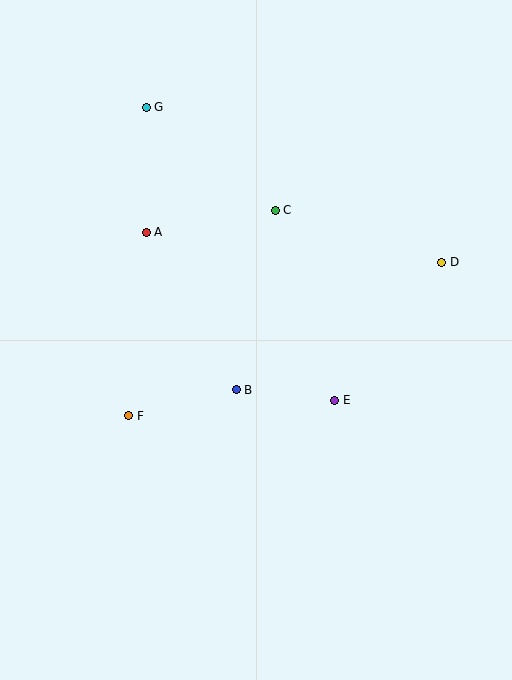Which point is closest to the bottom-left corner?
Point F is closest to the bottom-left corner.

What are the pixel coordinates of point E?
Point E is at (335, 400).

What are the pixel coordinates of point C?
Point C is at (275, 210).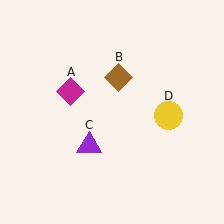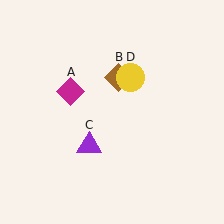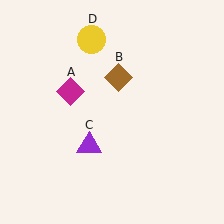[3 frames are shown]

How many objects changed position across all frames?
1 object changed position: yellow circle (object D).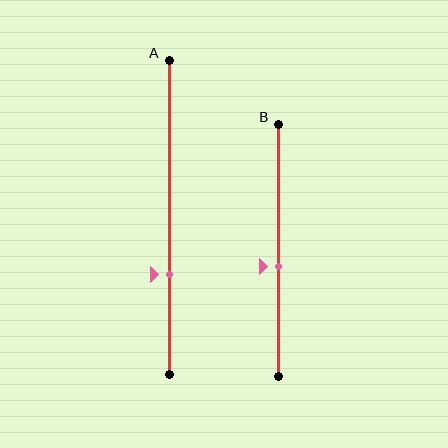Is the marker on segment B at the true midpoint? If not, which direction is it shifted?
No, the marker on segment B is shifted downward by about 6% of the segment length.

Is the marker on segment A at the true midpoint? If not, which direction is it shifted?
No, the marker on segment A is shifted downward by about 18% of the segment length.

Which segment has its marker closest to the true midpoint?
Segment B has its marker closest to the true midpoint.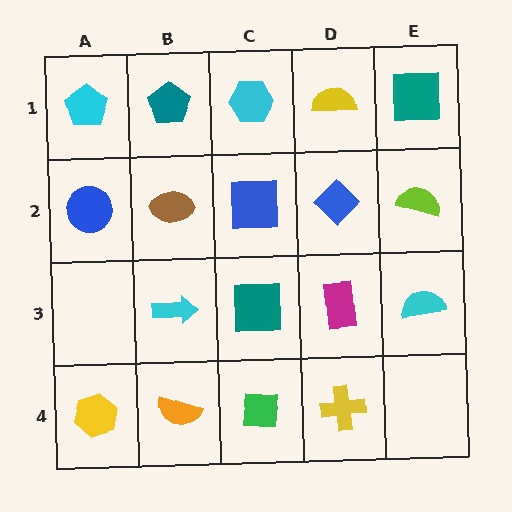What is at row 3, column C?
A teal square.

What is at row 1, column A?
A cyan pentagon.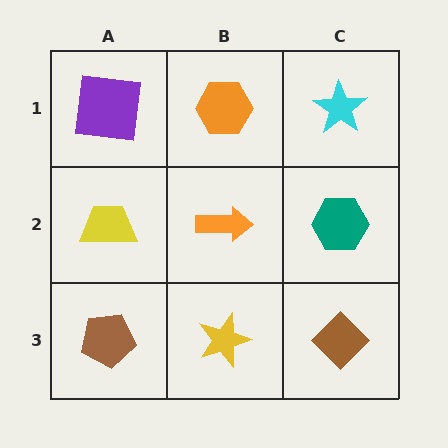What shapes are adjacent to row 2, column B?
An orange hexagon (row 1, column B), a yellow star (row 3, column B), a yellow trapezoid (row 2, column A), a teal hexagon (row 2, column C).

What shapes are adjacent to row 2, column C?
A cyan star (row 1, column C), a brown diamond (row 3, column C), an orange arrow (row 2, column B).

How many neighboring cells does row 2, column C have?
3.